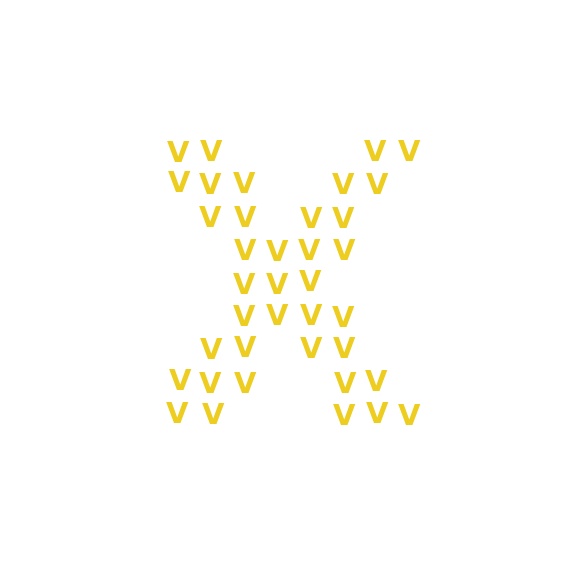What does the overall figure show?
The overall figure shows the letter X.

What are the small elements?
The small elements are letter V's.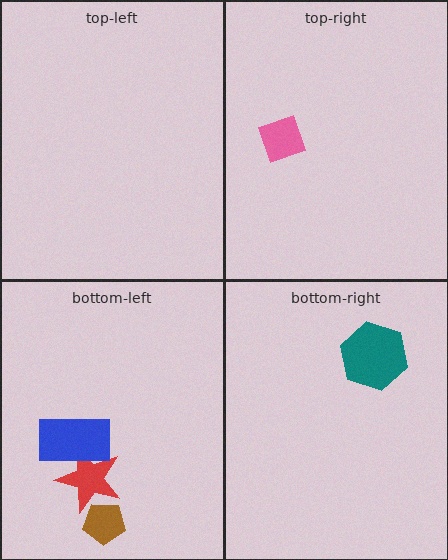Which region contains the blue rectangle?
The bottom-left region.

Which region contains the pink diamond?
The top-right region.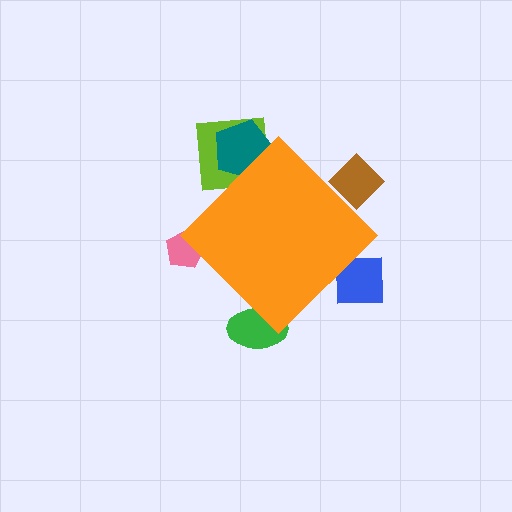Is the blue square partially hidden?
Yes, the blue square is partially hidden behind the orange diamond.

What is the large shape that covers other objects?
An orange diamond.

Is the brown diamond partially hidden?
Yes, the brown diamond is partially hidden behind the orange diamond.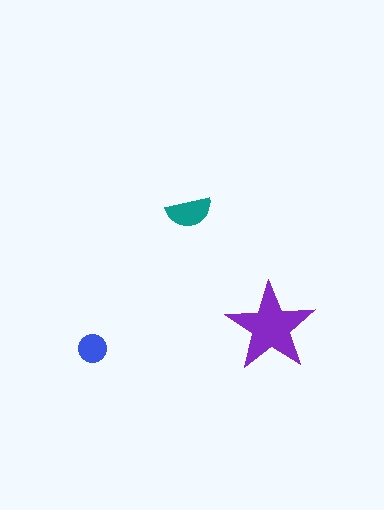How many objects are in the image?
There are 3 objects in the image.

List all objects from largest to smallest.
The purple star, the teal semicircle, the blue circle.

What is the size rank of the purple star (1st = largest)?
1st.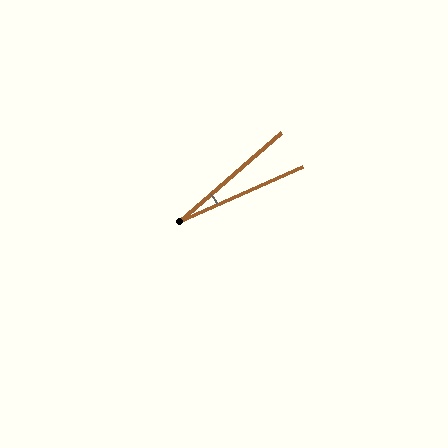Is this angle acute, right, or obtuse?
It is acute.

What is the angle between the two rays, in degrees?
Approximately 17 degrees.